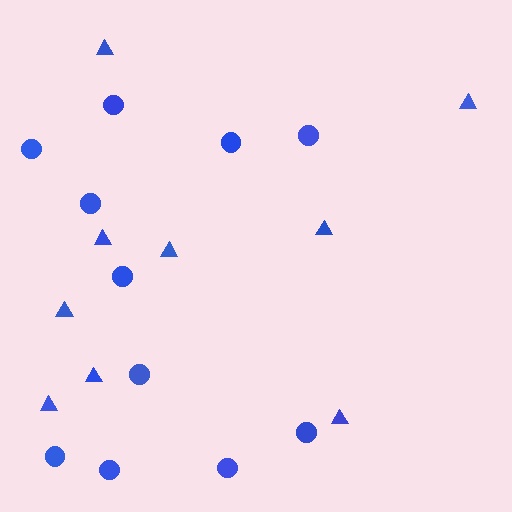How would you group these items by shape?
There are 2 groups: one group of circles (11) and one group of triangles (9).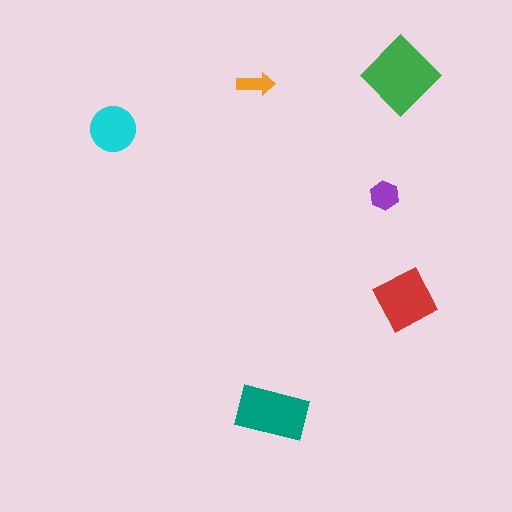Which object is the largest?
The green diamond.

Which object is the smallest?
The orange arrow.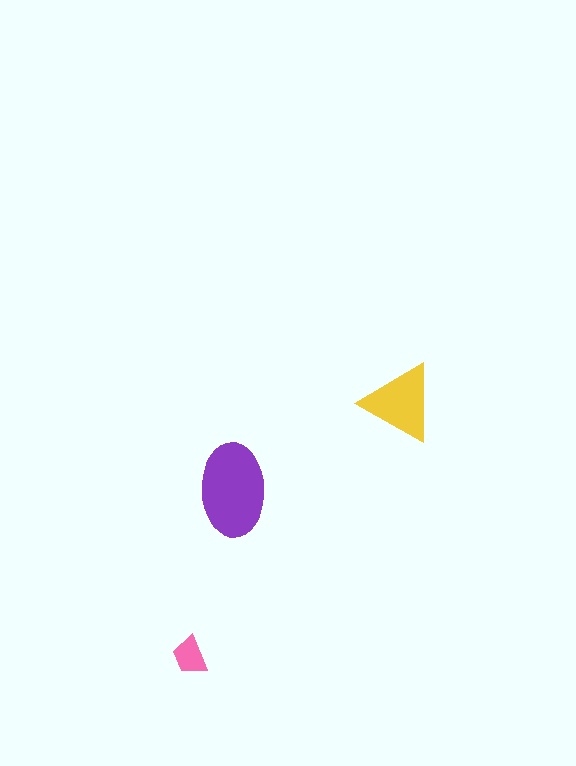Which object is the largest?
The purple ellipse.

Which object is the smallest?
The pink trapezoid.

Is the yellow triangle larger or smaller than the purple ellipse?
Smaller.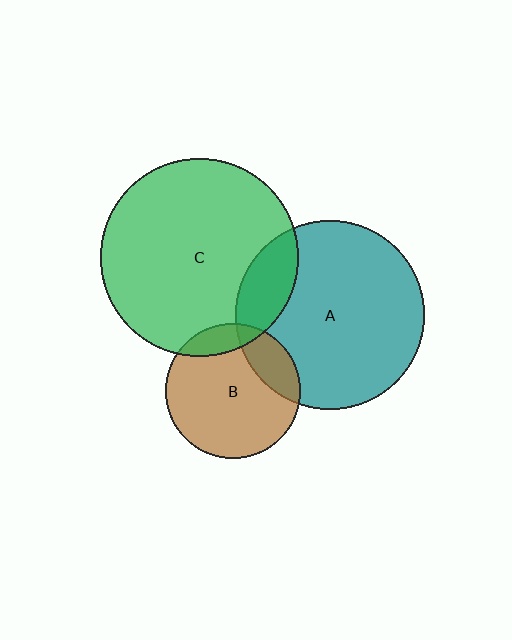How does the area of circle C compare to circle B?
Approximately 2.1 times.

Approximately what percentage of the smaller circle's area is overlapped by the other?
Approximately 20%.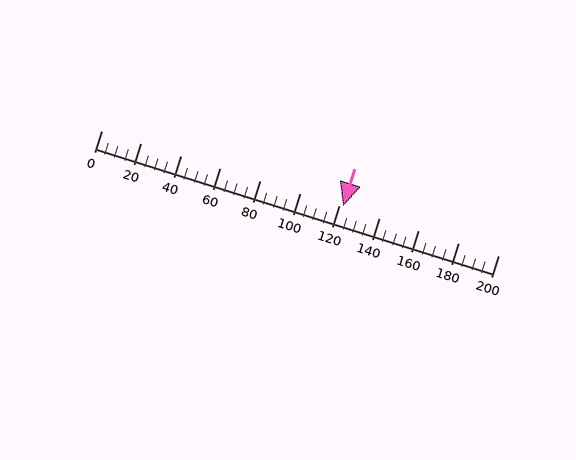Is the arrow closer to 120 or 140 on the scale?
The arrow is closer to 120.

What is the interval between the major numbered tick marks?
The major tick marks are spaced 20 units apart.